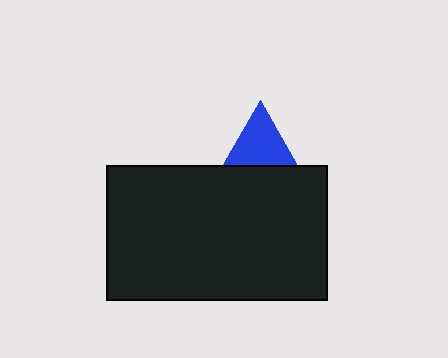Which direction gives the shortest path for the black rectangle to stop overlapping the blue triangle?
Moving down gives the shortest separation.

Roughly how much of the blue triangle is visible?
About half of it is visible (roughly 47%).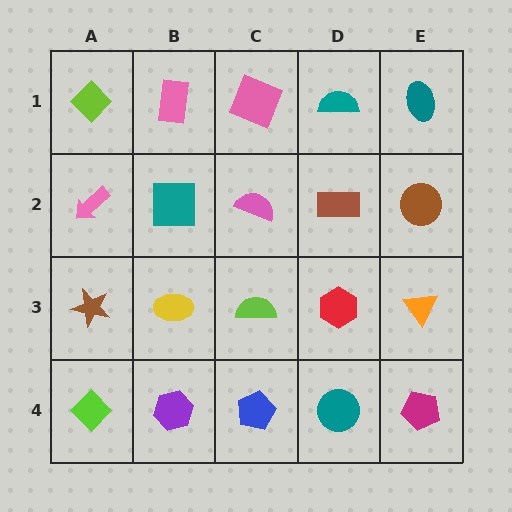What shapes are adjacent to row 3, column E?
A brown circle (row 2, column E), a magenta pentagon (row 4, column E), a red hexagon (row 3, column D).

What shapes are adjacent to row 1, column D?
A brown rectangle (row 2, column D), a pink square (row 1, column C), a teal ellipse (row 1, column E).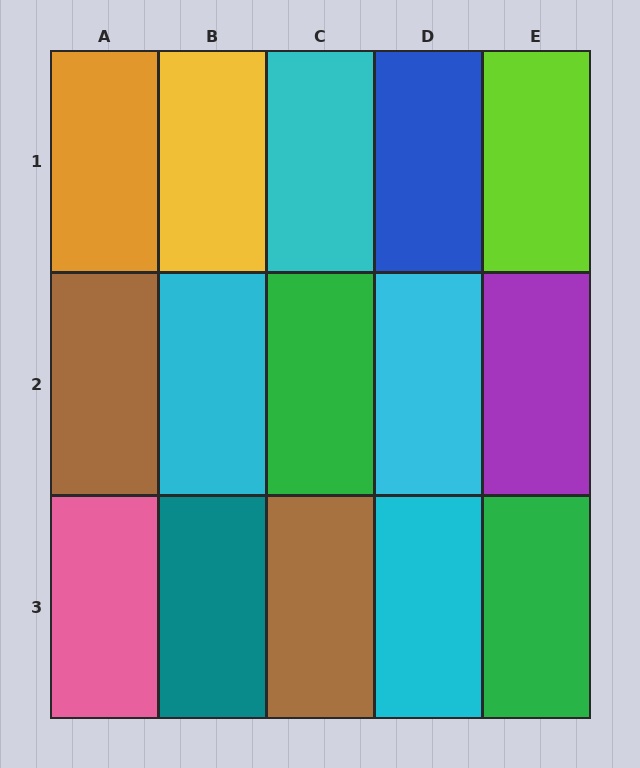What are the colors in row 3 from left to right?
Pink, teal, brown, cyan, green.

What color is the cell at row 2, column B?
Cyan.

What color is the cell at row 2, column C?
Green.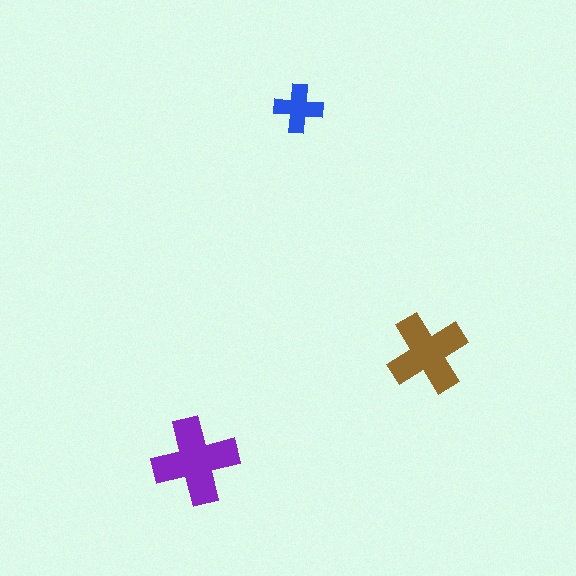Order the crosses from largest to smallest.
the purple one, the brown one, the blue one.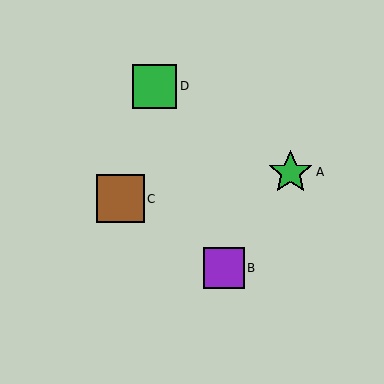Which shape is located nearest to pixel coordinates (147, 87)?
The green square (labeled D) at (155, 86) is nearest to that location.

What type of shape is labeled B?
Shape B is a purple square.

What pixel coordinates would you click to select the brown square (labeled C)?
Click at (121, 199) to select the brown square C.